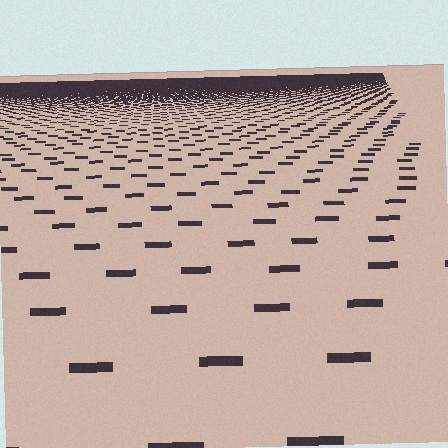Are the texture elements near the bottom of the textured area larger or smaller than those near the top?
Larger. Near the bottom, elements are closer to the viewer and appear at a bigger on-screen size.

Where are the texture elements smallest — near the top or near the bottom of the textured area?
Near the top.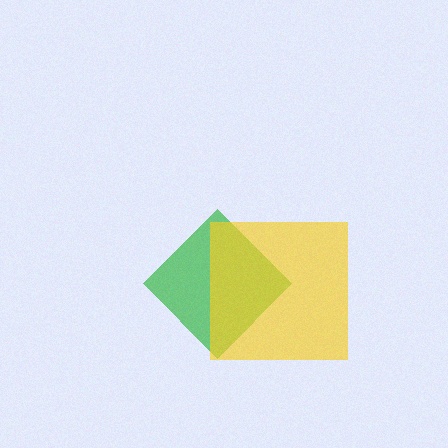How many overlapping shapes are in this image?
There are 2 overlapping shapes in the image.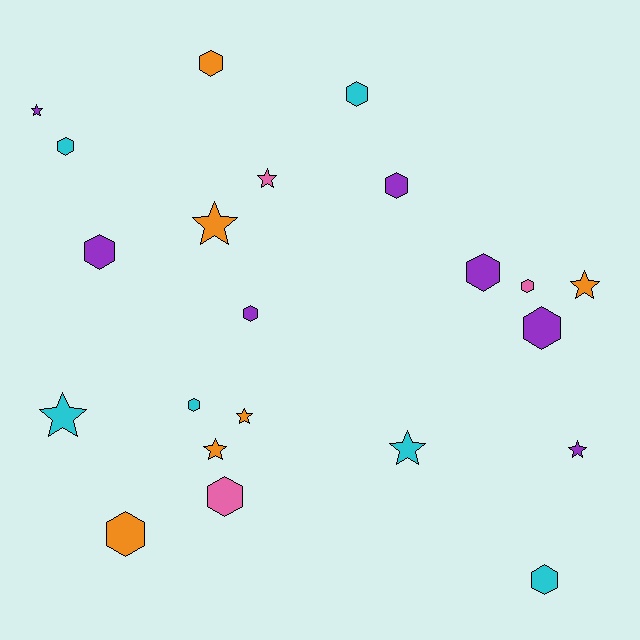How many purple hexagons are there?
There are 5 purple hexagons.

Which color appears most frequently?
Purple, with 7 objects.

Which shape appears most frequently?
Hexagon, with 13 objects.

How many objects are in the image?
There are 22 objects.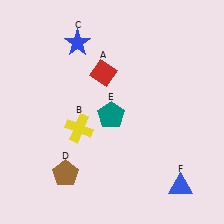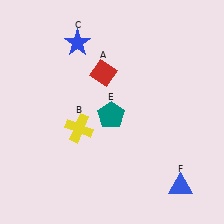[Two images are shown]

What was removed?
The brown pentagon (D) was removed in Image 2.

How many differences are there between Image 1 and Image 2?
There is 1 difference between the two images.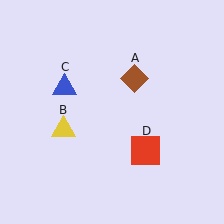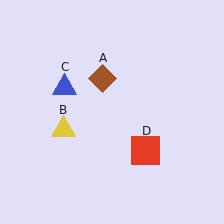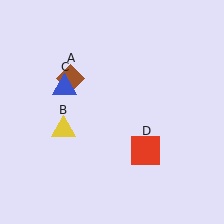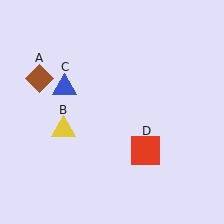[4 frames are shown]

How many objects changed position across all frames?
1 object changed position: brown diamond (object A).